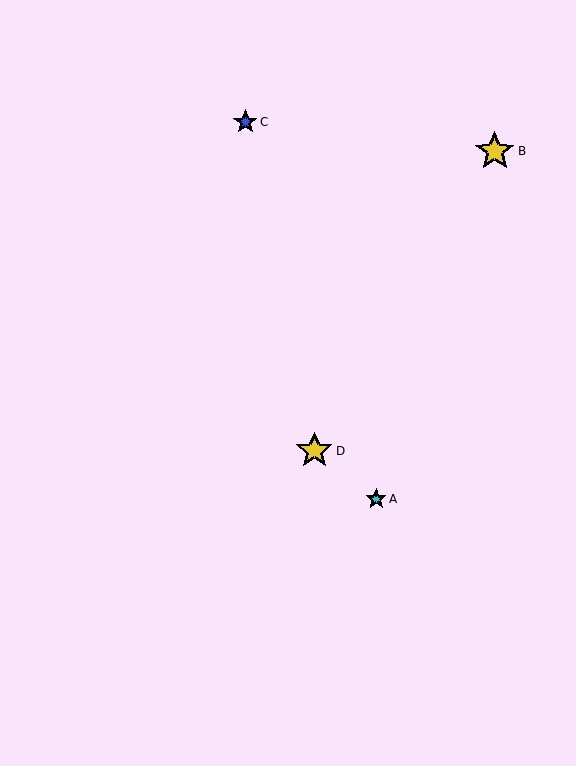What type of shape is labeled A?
Shape A is a cyan star.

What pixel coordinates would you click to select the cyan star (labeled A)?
Click at (376, 499) to select the cyan star A.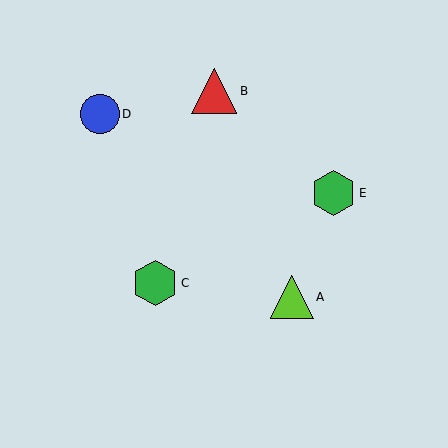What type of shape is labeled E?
Shape E is a green hexagon.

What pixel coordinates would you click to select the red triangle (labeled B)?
Click at (214, 91) to select the red triangle B.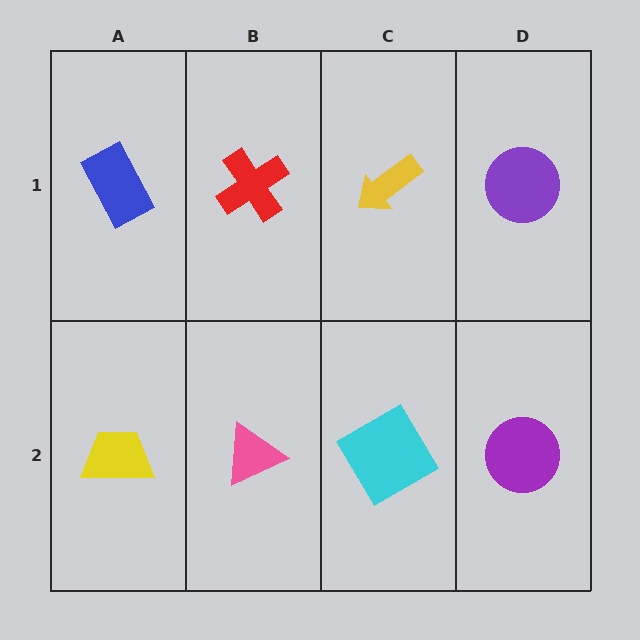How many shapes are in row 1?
4 shapes.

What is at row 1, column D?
A purple circle.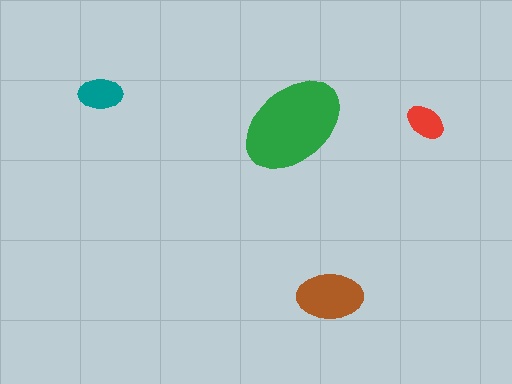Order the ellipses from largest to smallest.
the green one, the brown one, the teal one, the red one.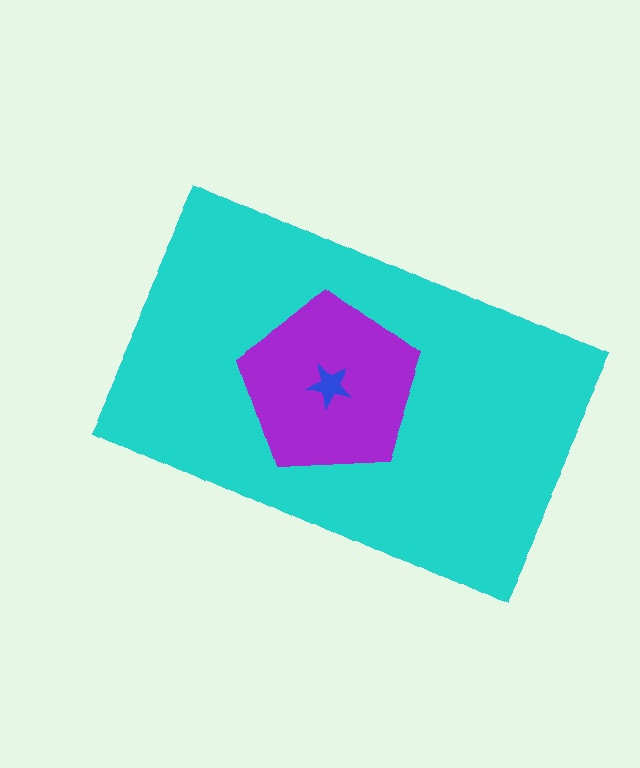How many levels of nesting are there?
3.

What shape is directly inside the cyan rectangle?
The purple pentagon.